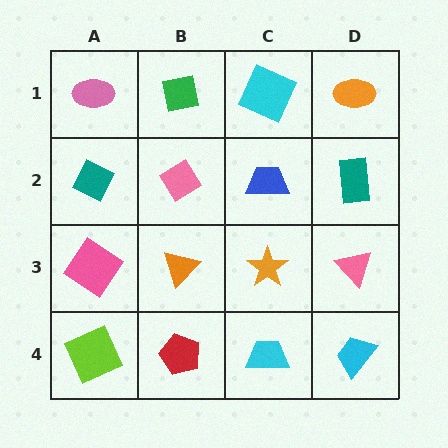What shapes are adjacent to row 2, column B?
A green square (row 1, column B), an orange triangle (row 3, column B), a teal diamond (row 2, column A), a blue trapezoid (row 2, column C).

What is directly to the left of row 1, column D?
A cyan square.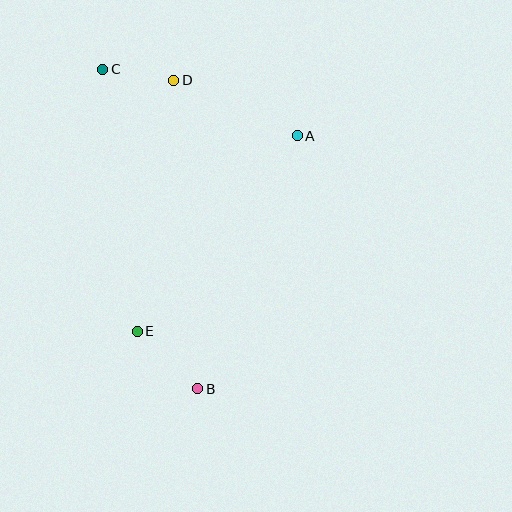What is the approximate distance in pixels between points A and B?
The distance between A and B is approximately 272 pixels.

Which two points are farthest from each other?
Points B and C are farthest from each other.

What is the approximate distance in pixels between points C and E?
The distance between C and E is approximately 264 pixels.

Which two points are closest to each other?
Points C and D are closest to each other.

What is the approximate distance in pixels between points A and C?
The distance between A and C is approximately 205 pixels.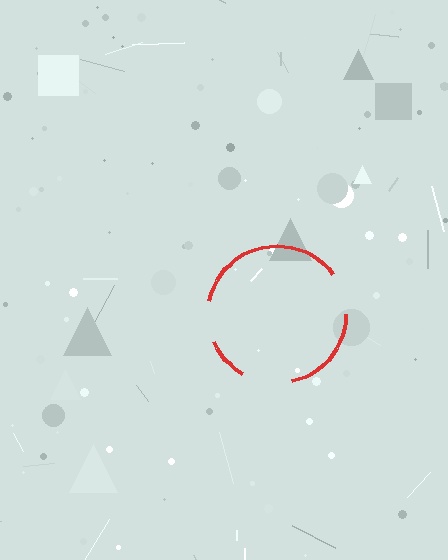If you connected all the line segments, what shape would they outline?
They would outline a circle.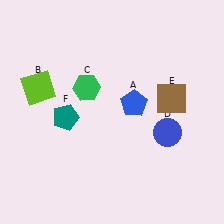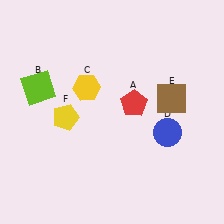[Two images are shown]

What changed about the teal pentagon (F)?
In Image 1, F is teal. In Image 2, it changed to yellow.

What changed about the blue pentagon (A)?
In Image 1, A is blue. In Image 2, it changed to red.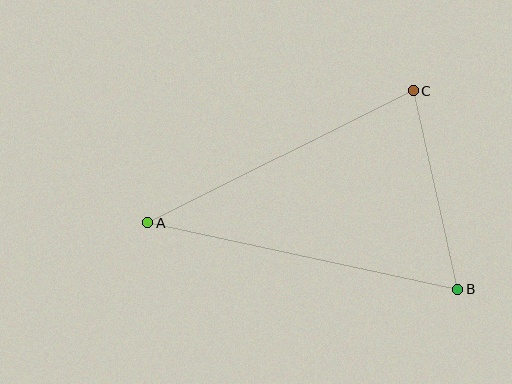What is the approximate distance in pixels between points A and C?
The distance between A and C is approximately 296 pixels.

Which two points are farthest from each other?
Points A and B are farthest from each other.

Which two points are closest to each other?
Points B and C are closest to each other.